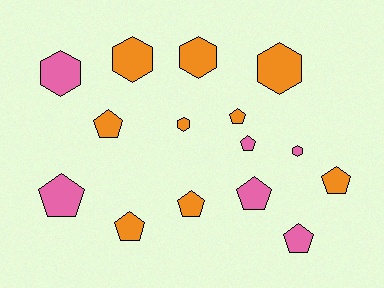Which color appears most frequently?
Orange, with 9 objects.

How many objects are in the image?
There are 15 objects.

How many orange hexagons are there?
There are 4 orange hexagons.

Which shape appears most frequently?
Pentagon, with 9 objects.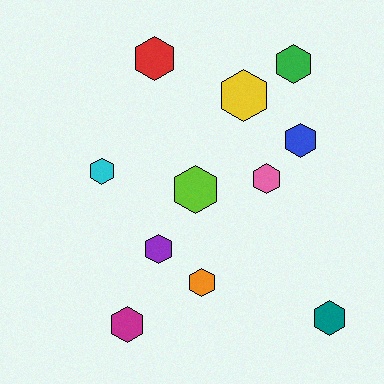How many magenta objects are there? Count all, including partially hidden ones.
There is 1 magenta object.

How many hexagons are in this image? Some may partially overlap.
There are 11 hexagons.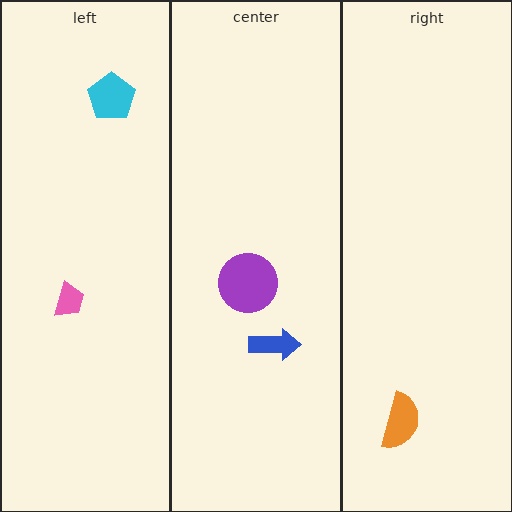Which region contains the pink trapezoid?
The left region.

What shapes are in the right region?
The orange semicircle.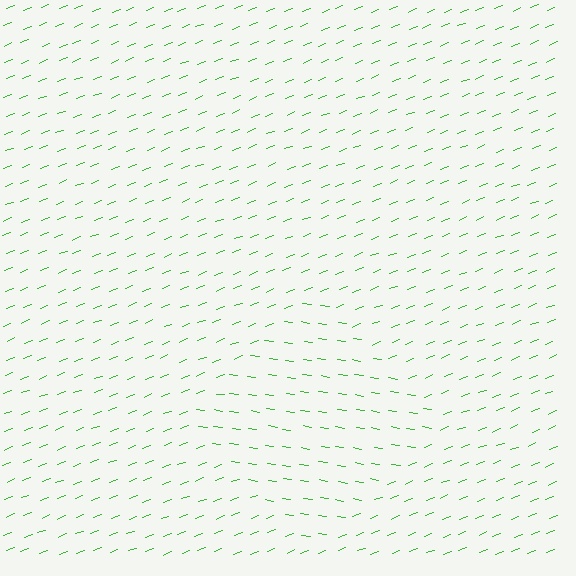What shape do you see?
I see a diamond.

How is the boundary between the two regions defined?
The boundary is defined purely by a change in line orientation (approximately 30 degrees difference). All lines are the same color and thickness.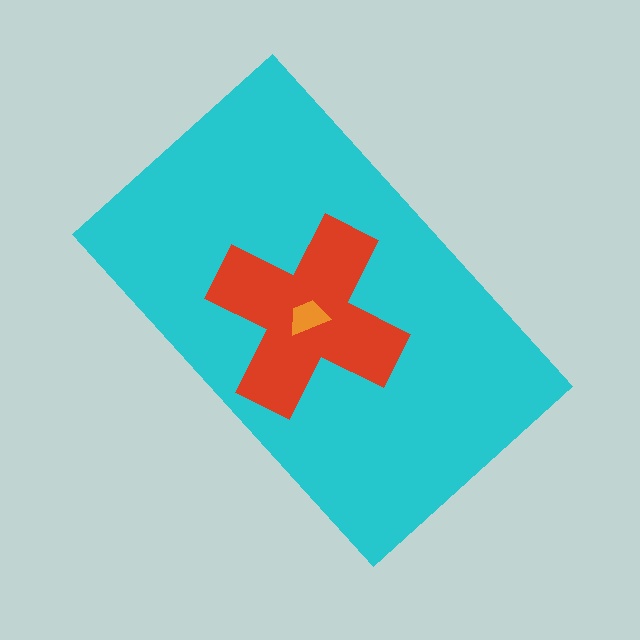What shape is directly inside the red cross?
The orange trapezoid.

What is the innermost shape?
The orange trapezoid.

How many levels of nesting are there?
3.